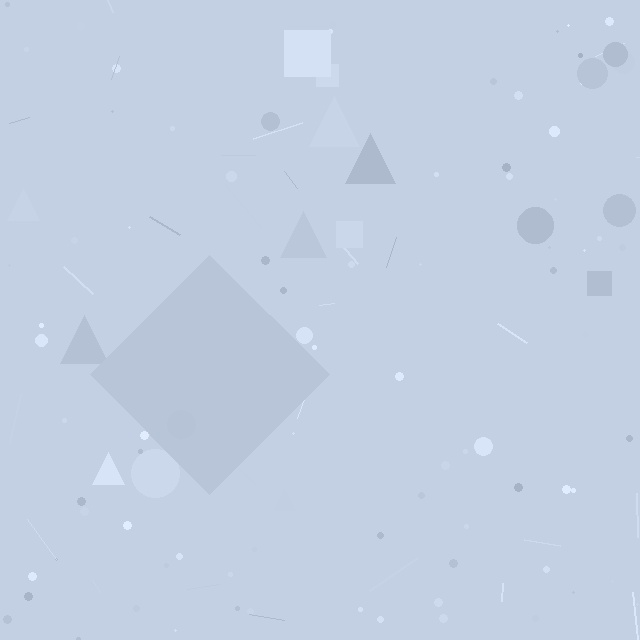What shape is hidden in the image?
A diamond is hidden in the image.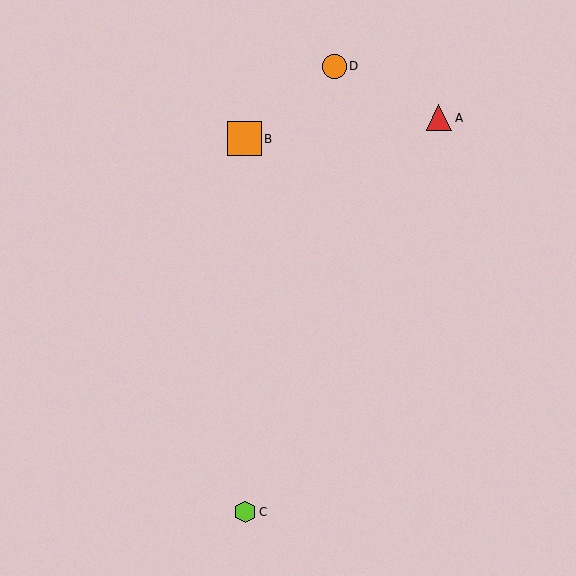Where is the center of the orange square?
The center of the orange square is at (245, 139).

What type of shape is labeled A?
Shape A is a red triangle.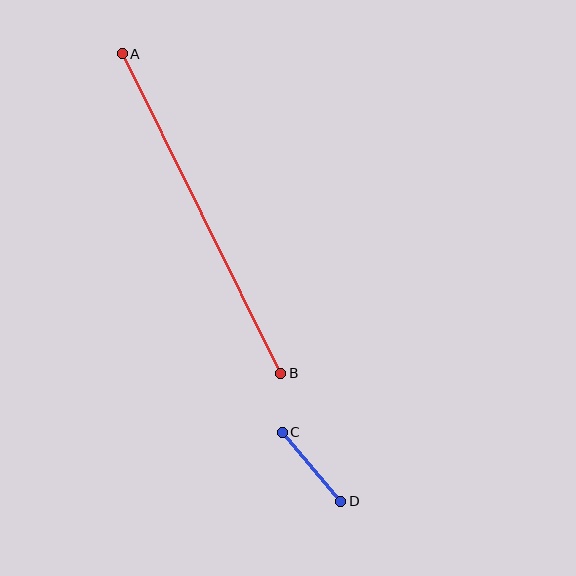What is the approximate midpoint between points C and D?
The midpoint is at approximately (312, 467) pixels.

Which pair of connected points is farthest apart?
Points A and B are farthest apart.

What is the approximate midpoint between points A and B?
The midpoint is at approximately (202, 213) pixels.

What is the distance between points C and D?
The distance is approximately 90 pixels.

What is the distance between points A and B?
The distance is approximately 357 pixels.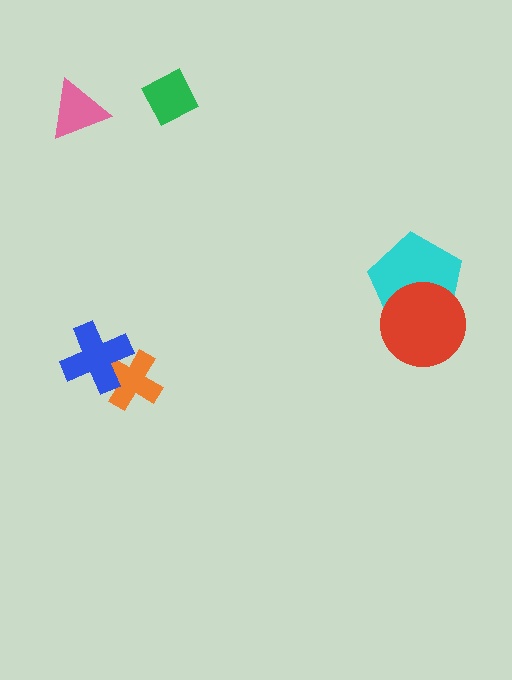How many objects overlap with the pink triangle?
0 objects overlap with the pink triangle.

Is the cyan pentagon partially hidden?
Yes, it is partially covered by another shape.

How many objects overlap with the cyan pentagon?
1 object overlaps with the cyan pentagon.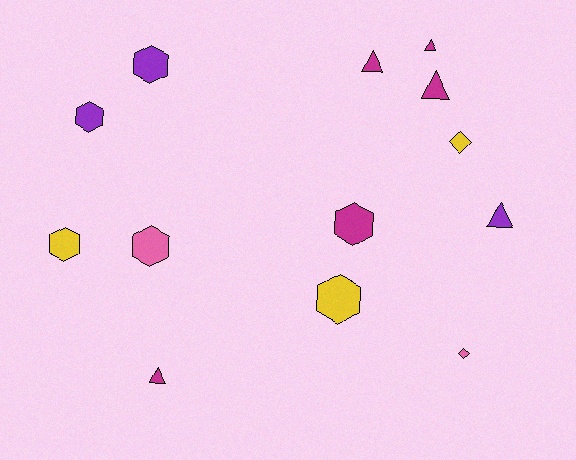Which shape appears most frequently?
Hexagon, with 6 objects.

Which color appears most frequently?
Magenta, with 5 objects.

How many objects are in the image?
There are 13 objects.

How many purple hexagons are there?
There are 2 purple hexagons.